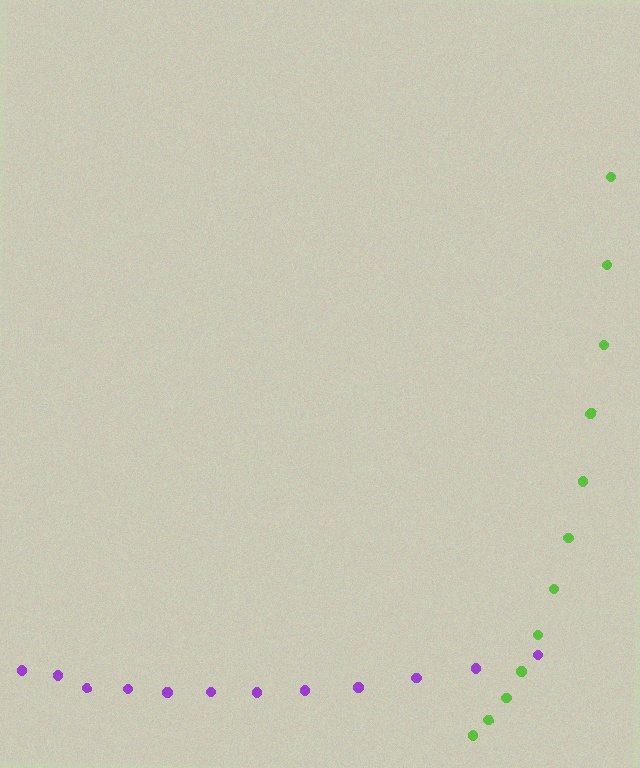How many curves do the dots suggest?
There are 2 distinct paths.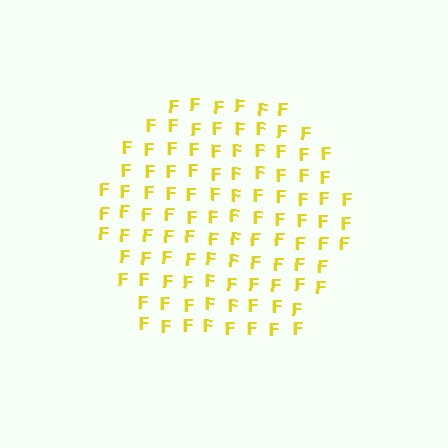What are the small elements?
The small elements are letter F's.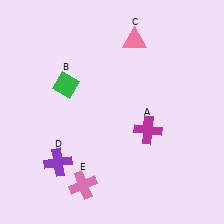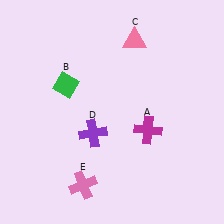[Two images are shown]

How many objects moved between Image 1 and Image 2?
1 object moved between the two images.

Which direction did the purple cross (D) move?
The purple cross (D) moved right.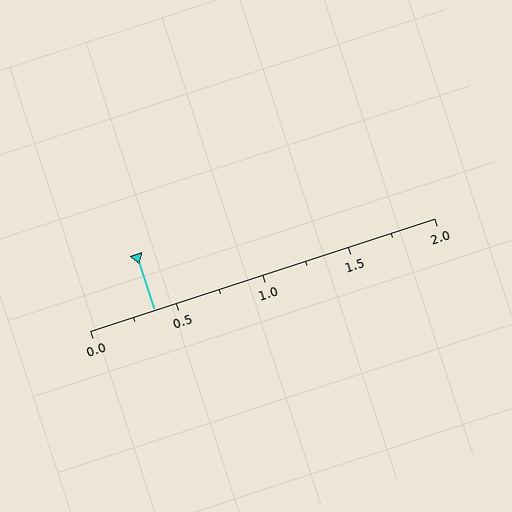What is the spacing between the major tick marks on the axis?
The major ticks are spaced 0.5 apart.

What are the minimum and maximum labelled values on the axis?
The axis runs from 0.0 to 2.0.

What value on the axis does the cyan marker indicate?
The marker indicates approximately 0.38.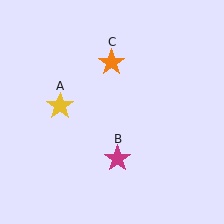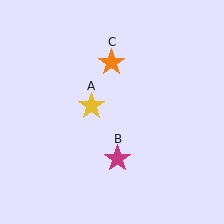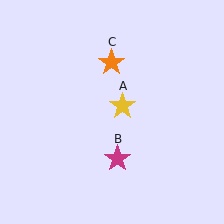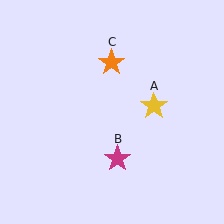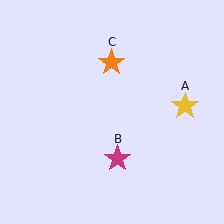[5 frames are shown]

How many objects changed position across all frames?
1 object changed position: yellow star (object A).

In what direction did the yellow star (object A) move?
The yellow star (object A) moved right.